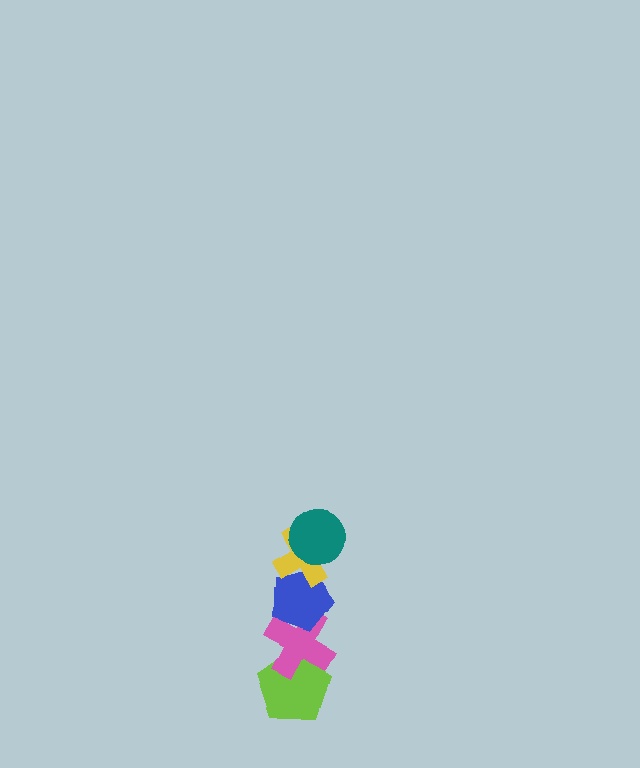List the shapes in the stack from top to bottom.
From top to bottom: the teal circle, the yellow cross, the blue pentagon, the pink cross, the lime pentagon.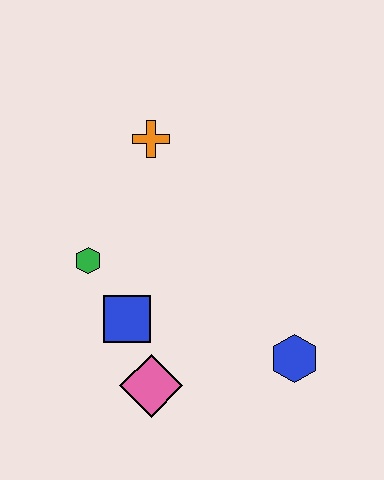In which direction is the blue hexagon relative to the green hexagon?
The blue hexagon is to the right of the green hexagon.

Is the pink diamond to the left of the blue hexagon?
Yes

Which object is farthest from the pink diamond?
The orange cross is farthest from the pink diamond.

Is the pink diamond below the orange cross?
Yes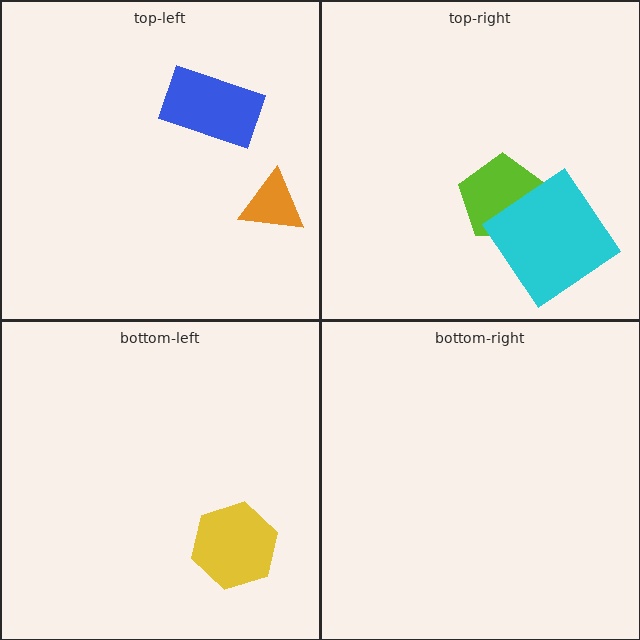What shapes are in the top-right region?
The lime pentagon, the cyan diamond.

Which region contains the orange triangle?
The top-left region.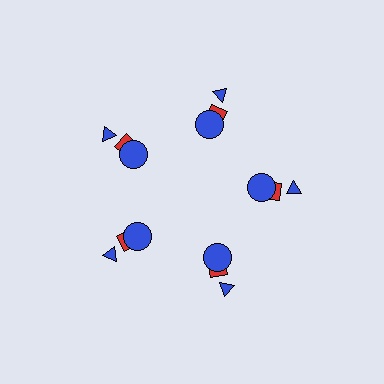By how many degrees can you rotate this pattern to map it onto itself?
The pattern maps onto itself every 72 degrees of rotation.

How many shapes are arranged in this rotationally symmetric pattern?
There are 15 shapes, arranged in 5 groups of 3.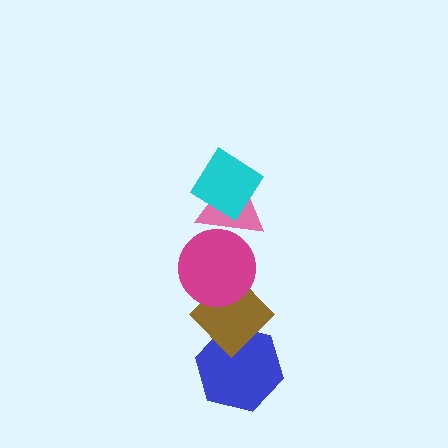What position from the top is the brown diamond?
The brown diamond is 4th from the top.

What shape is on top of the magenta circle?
The pink triangle is on top of the magenta circle.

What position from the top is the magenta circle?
The magenta circle is 3rd from the top.